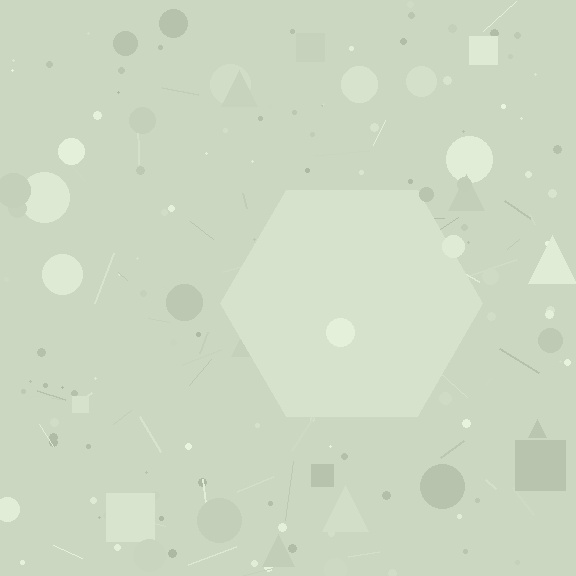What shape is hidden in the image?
A hexagon is hidden in the image.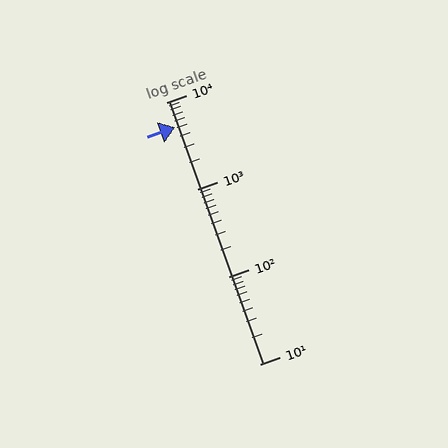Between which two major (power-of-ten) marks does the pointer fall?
The pointer is between 1000 and 10000.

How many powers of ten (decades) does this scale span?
The scale spans 3 decades, from 10 to 10000.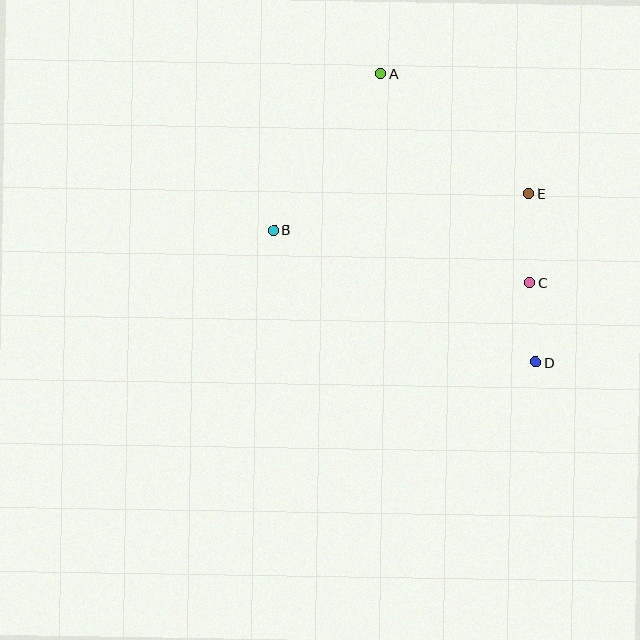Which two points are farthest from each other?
Points A and D are farthest from each other.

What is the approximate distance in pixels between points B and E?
The distance between B and E is approximately 258 pixels.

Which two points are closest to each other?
Points C and D are closest to each other.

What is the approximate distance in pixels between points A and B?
The distance between A and B is approximately 190 pixels.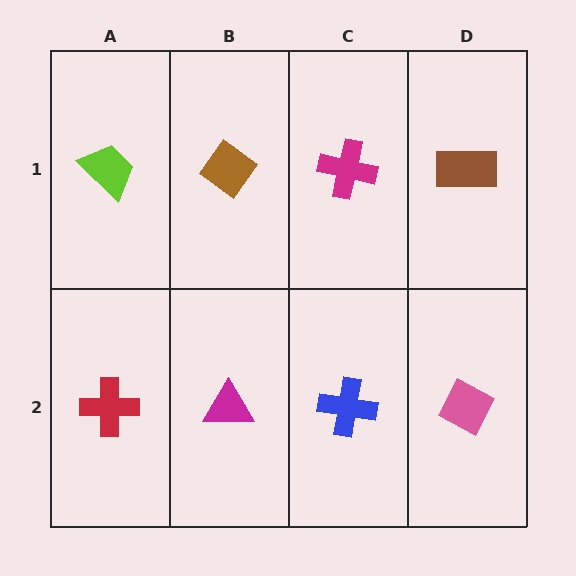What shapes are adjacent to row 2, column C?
A magenta cross (row 1, column C), a magenta triangle (row 2, column B), a pink diamond (row 2, column D).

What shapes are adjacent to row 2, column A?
A lime trapezoid (row 1, column A), a magenta triangle (row 2, column B).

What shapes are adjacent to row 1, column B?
A magenta triangle (row 2, column B), a lime trapezoid (row 1, column A), a magenta cross (row 1, column C).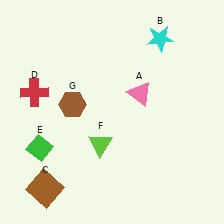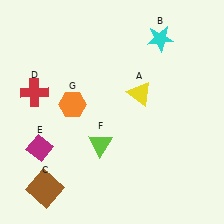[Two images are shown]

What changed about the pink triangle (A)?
In Image 1, A is pink. In Image 2, it changed to yellow.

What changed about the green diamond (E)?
In Image 1, E is green. In Image 2, it changed to magenta.